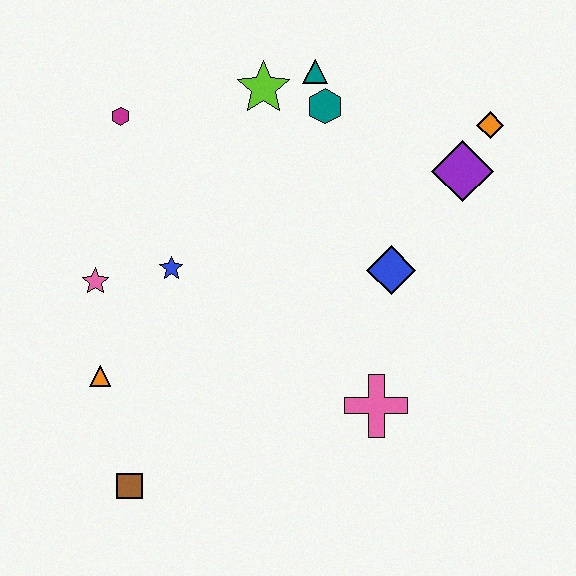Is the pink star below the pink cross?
No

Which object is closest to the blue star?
The pink star is closest to the blue star.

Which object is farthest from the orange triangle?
The orange diamond is farthest from the orange triangle.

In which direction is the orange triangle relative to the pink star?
The orange triangle is below the pink star.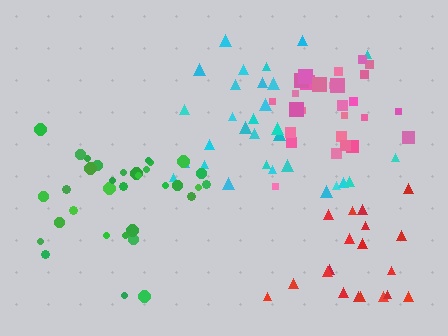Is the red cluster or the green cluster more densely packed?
Green.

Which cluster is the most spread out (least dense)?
Red.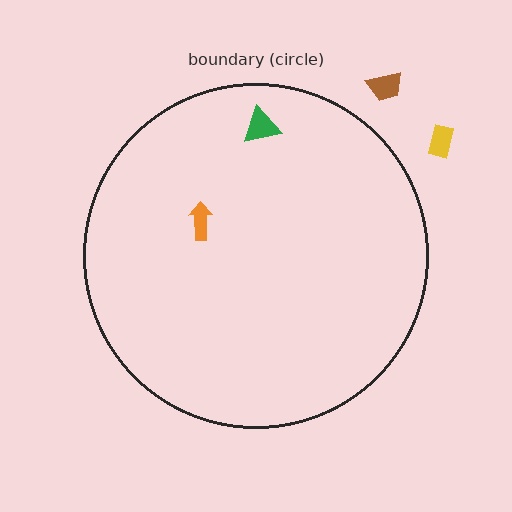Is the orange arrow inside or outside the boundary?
Inside.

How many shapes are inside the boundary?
2 inside, 2 outside.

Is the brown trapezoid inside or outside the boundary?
Outside.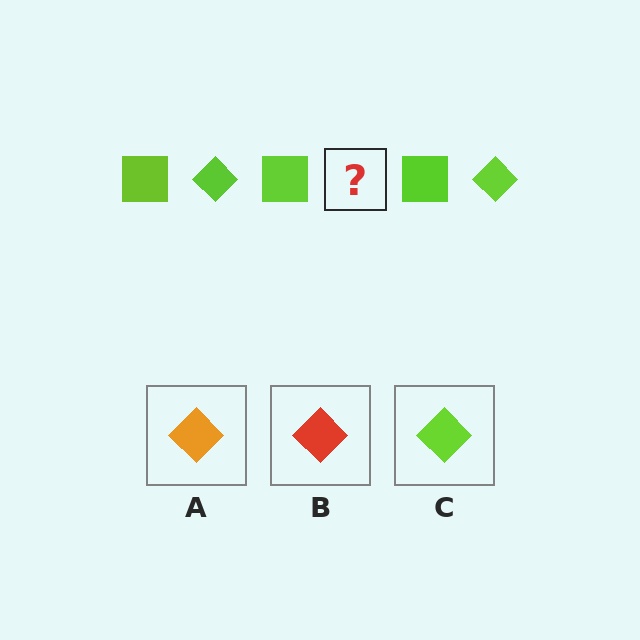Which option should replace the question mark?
Option C.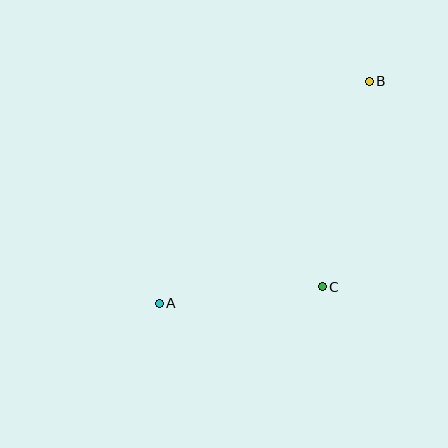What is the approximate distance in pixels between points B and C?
The distance between B and C is approximately 211 pixels.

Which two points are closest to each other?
Points A and C are closest to each other.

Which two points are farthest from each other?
Points A and B are farthest from each other.